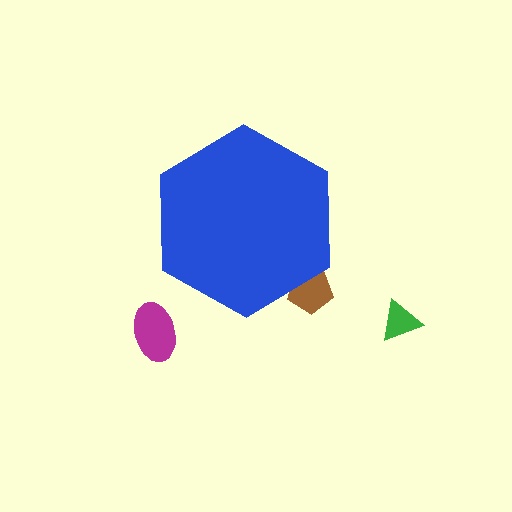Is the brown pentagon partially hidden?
Yes, the brown pentagon is partially hidden behind the blue hexagon.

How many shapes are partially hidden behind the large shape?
1 shape is partially hidden.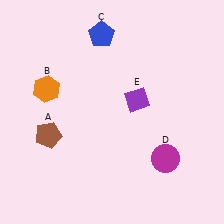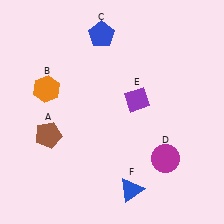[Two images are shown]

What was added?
A blue triangle (F) was added in Image 2.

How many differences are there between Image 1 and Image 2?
There is 1 difference between the two images.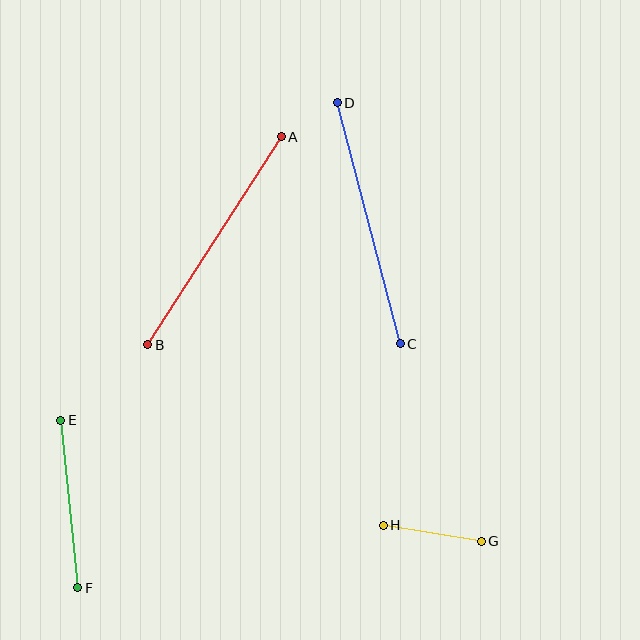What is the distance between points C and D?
The distance is approximately 249 pixels.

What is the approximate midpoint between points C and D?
The midpoint is at approximately (369, 223) pixels.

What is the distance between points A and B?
The distance is approximately 247 pixels.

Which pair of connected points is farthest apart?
Points C and D are farthest apart.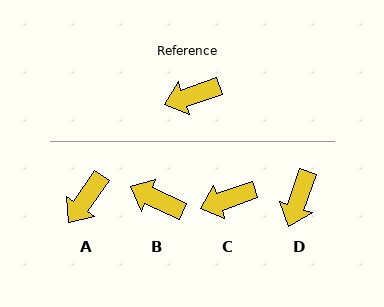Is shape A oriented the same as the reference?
No, it is off by about 36 degrees.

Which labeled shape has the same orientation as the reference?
C.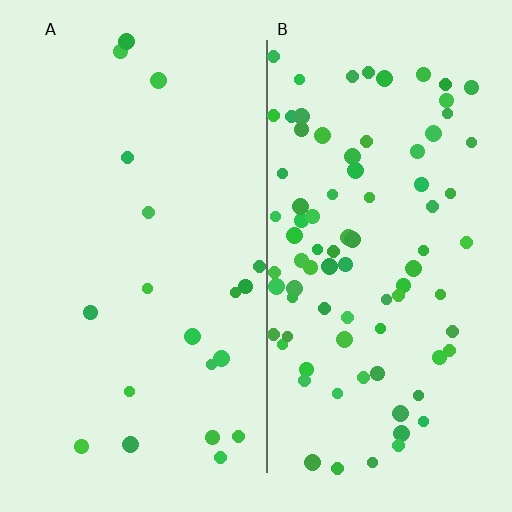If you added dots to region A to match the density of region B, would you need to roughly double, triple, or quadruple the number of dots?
Approximately quadruple.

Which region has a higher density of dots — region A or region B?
B (the right).